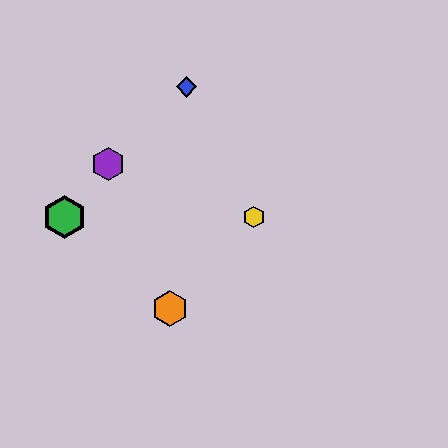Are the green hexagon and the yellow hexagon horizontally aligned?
Yes, both are at y≈217.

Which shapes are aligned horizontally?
The red hexagon, the green hexagon, the yellow hexagon are aligned horizontally.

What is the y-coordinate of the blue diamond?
The blue diamond is at y≈87.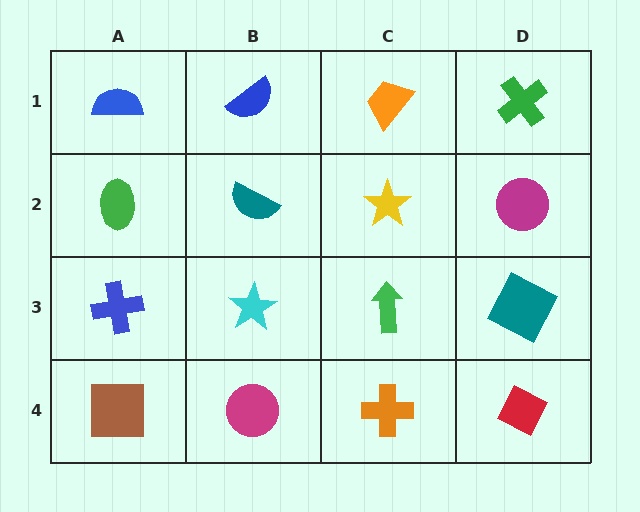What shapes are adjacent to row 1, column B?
A teal semicircle (row 2, column B), a blue semicircle (row 1, column A), an orange trapezoid (row 1, column C).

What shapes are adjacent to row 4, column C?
A green arrow (row 3, column C), a magenta circle (row 4, column B), a red diamond (row 4, column D).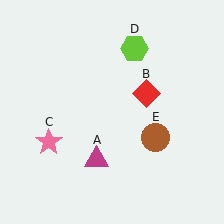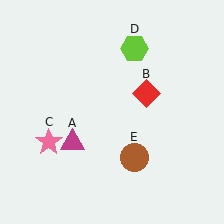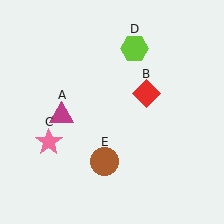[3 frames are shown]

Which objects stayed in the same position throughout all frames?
Red diamond (object B) and pink star (object C) and lime hexagon (object D) remained stationary.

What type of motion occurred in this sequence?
The magenta triangle (object A), brown circle (object E) rotated clockwise around the center of the scene.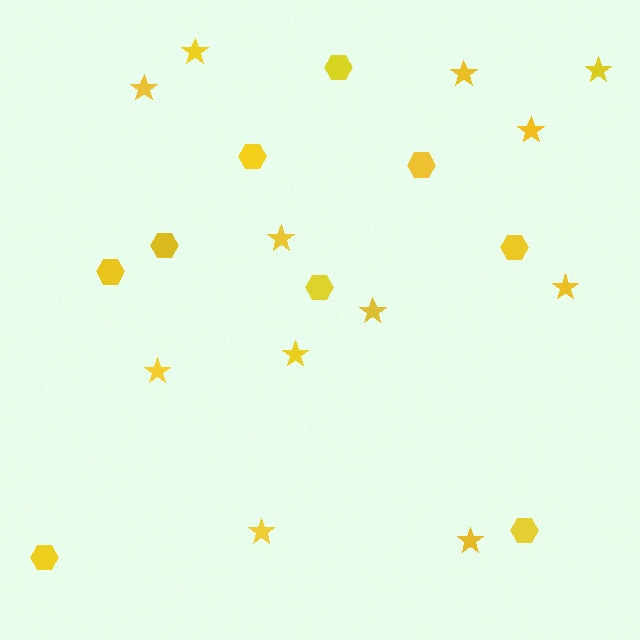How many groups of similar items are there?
There are 2 groups: one group of stars (12) and one group of hexagons (9).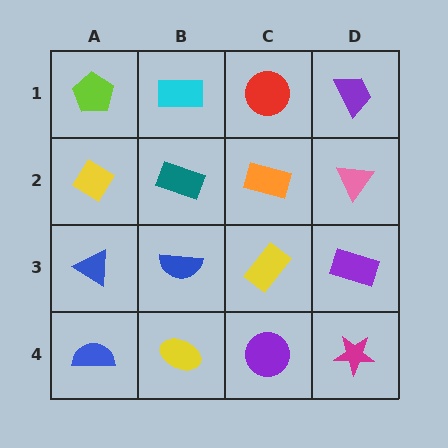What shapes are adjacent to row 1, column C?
An orange rectangle (row 2, column C), a cyan rectangle (row 1, column B), a purple trapezoid (row 1, column D).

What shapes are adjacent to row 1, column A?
A yellow diamond (row 2, column A), a cyan rectangle (row 1, column B).